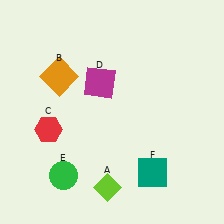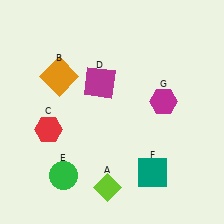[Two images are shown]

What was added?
A magenta hexagon (G) was added in Image 2.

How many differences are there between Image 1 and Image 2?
There is 1 difference between the two images.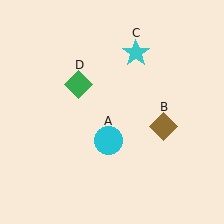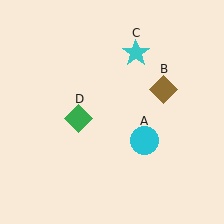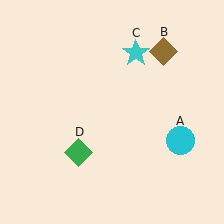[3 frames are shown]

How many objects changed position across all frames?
3 objects changed position: cyan circle (object A), brown diamond (object B), green diamond (object D).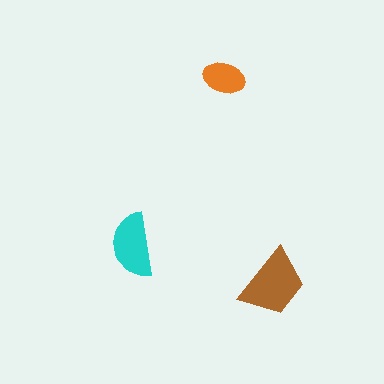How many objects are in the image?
There are 3 objects in the image.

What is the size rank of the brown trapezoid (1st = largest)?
1st.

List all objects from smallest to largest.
The orange ellipse, the cyan semicircle, the brown trapezoid.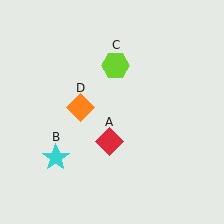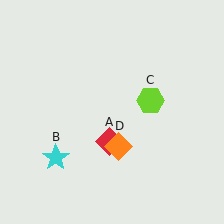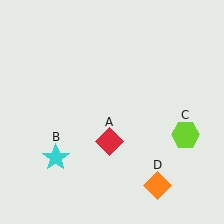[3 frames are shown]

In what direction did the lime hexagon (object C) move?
The lime hexagon (object C) moved down and to the right.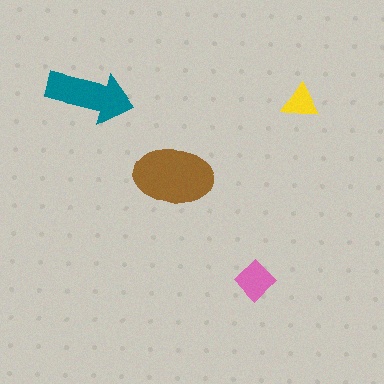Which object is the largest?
The brown ellipse.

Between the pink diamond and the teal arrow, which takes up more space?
The teal arrow.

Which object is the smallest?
The yellow triangle.